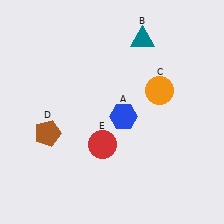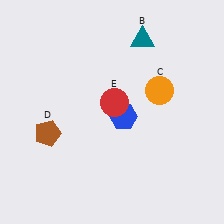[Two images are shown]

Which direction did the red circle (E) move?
The red circle (E) moved up.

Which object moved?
The red circle (E) moved up.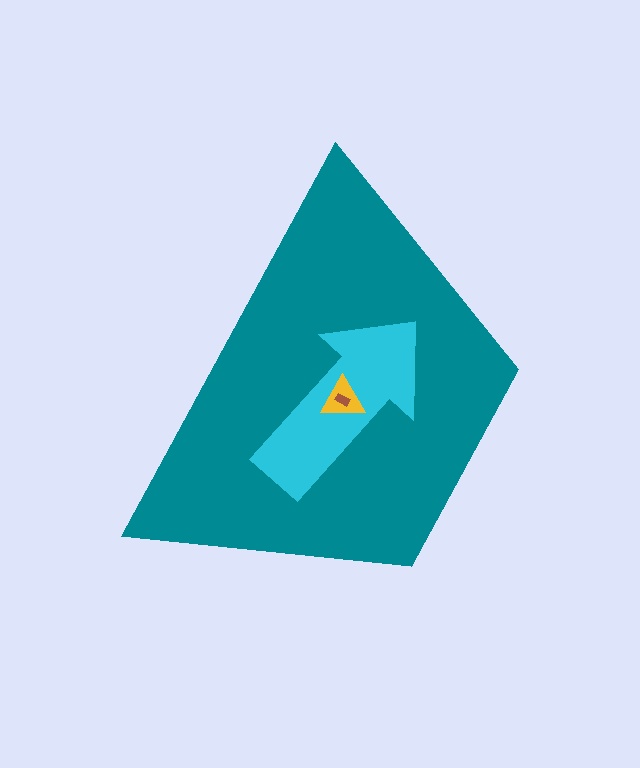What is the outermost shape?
The teal trapezoid.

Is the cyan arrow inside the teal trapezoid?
Yes.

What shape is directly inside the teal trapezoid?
The cyan arrow.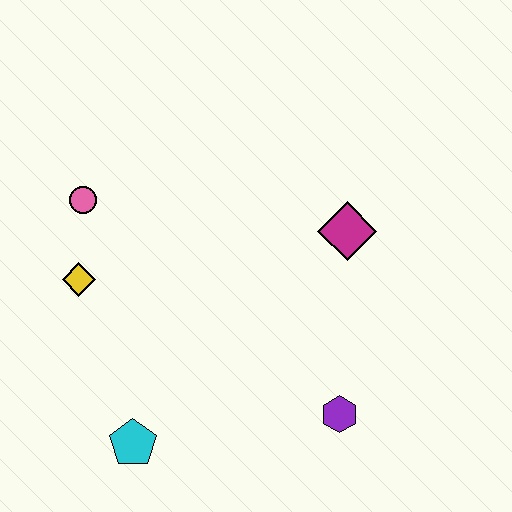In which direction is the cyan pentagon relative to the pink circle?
The cyan pentagon is below the pink circle.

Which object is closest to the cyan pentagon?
The yellow diamond is closest to the cyan pentagon.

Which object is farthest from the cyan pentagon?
The magenta diamond is farthest from the cyan pentagon.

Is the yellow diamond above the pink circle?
No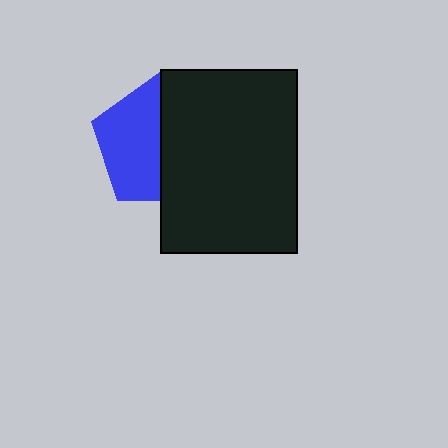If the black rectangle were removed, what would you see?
You would see the complete blue pentagon.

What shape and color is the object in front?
The object in front is a black rectangle.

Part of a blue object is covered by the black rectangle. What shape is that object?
It is a pentagon.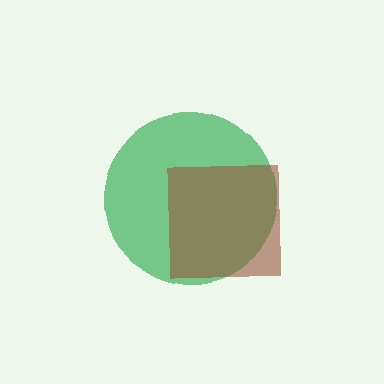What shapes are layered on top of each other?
The layered shapes are: a green circle, a brown square.